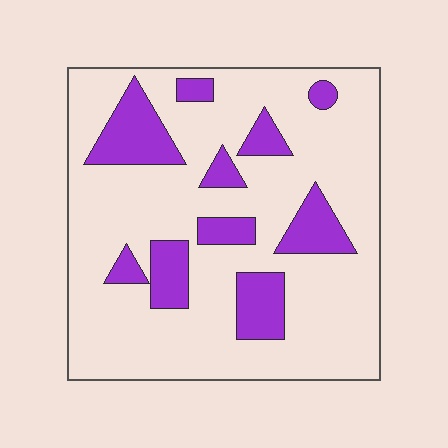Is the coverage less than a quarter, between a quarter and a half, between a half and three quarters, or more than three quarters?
Less than a quarter.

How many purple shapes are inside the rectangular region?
10.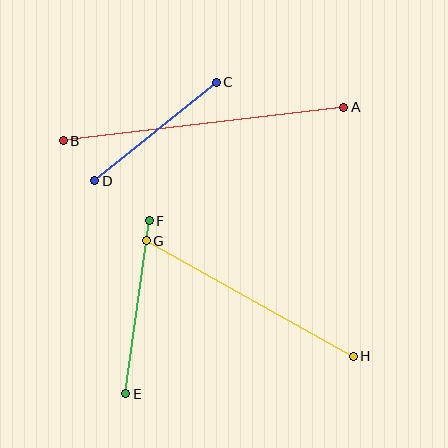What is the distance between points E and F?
The distance is approximately 175 pixels.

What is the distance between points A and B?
The distance is approximately 282 pixels.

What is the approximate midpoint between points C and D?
The midpoint is at approximately (155, 131) pixels.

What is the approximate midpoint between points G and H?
The midpoint is at approximately (250, 298) pixels.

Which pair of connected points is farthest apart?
Points A and B are farthest apart.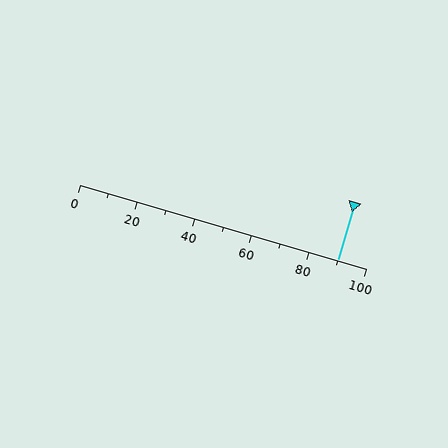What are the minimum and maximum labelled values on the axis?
The axis runs from 0 to 100.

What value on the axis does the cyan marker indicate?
The marker indicates approximately 90.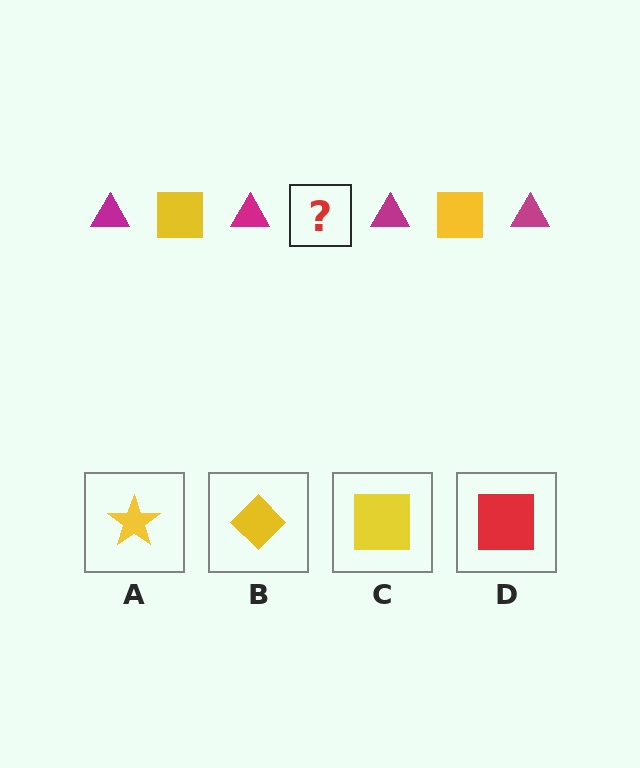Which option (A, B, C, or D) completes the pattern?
C.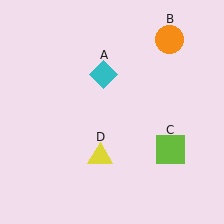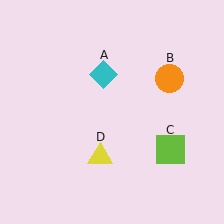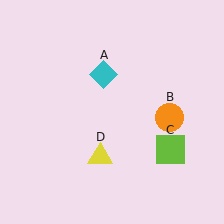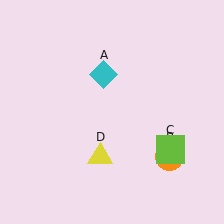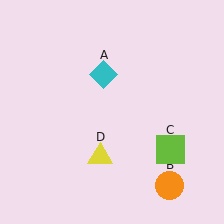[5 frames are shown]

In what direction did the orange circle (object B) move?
The orange circle (object B) moved down.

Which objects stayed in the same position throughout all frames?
Cyan diamond (object A) and lime square (object C) and yellow triangle (object D) remained stationary.